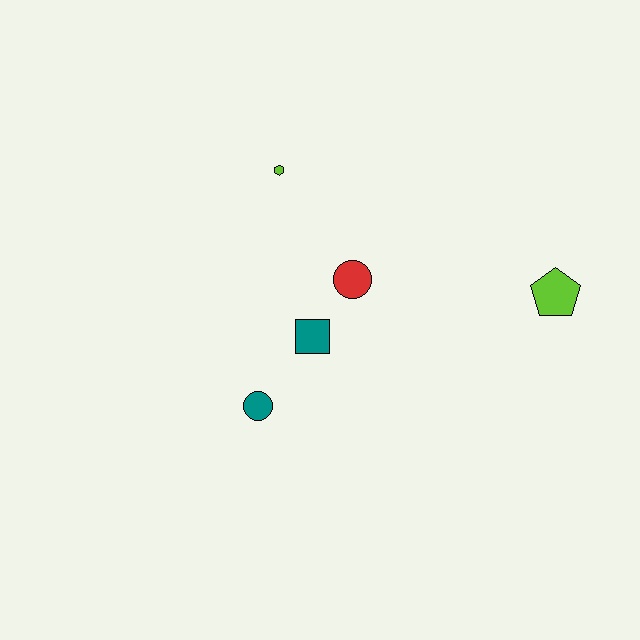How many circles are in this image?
There are 2 circles.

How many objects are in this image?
There are 5 objects.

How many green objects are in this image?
There are no green objects.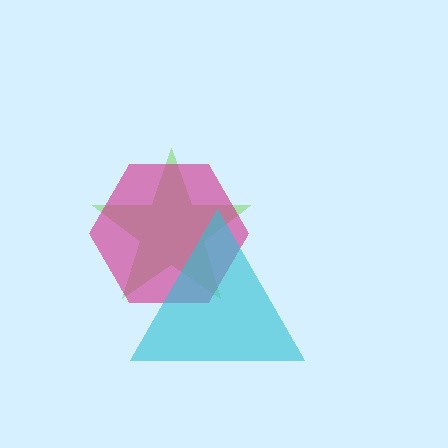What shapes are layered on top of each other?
The layered shapes are: a lime star, a magenta hexagon, a cyan triangle.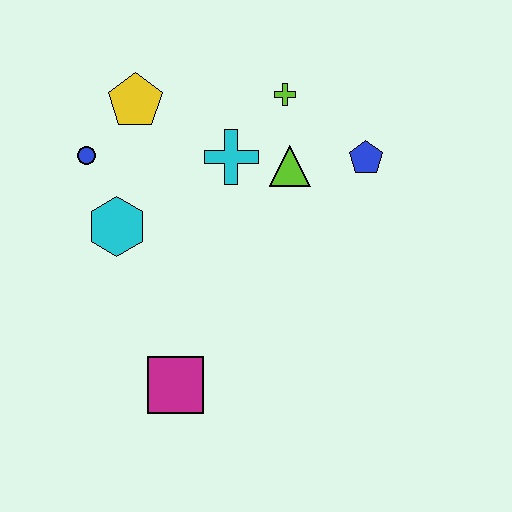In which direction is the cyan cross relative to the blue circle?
The cyan cross is to the right of the blue circle.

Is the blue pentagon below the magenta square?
No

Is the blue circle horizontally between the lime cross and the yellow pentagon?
No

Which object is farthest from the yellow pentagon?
The magenta square is farthest from the yellow pentagon.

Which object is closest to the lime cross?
The lime triangle is closest to the lime cross.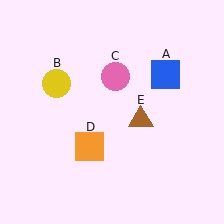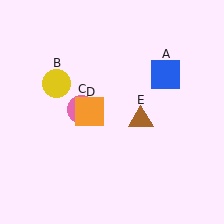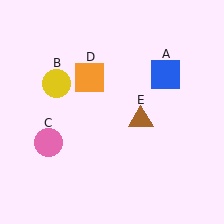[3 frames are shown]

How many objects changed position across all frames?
2 objects changed position: pink circle (object C), orange square (object D).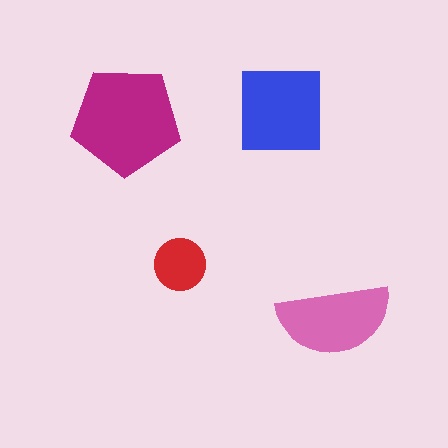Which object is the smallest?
The red circle.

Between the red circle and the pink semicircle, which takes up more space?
The pink semicircle.